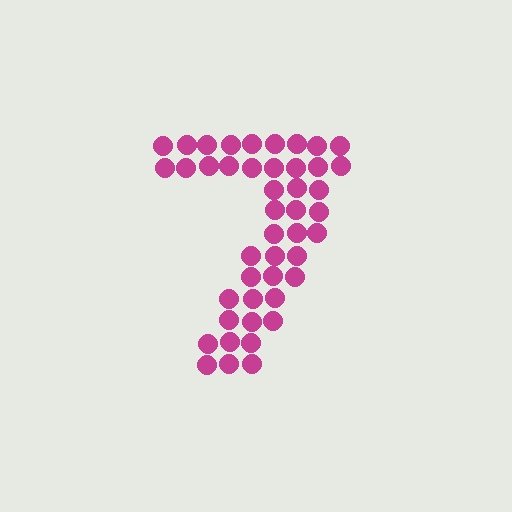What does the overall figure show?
The overall figure shows the digit 7.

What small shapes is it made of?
It is made of small circles.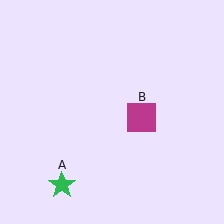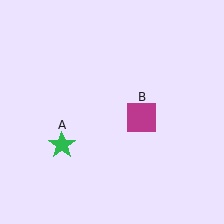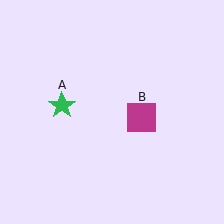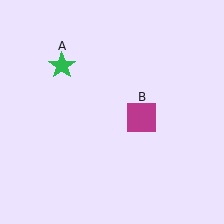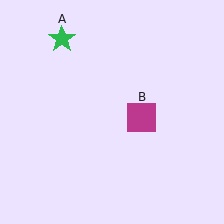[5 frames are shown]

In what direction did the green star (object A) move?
The green star (object A) moved up.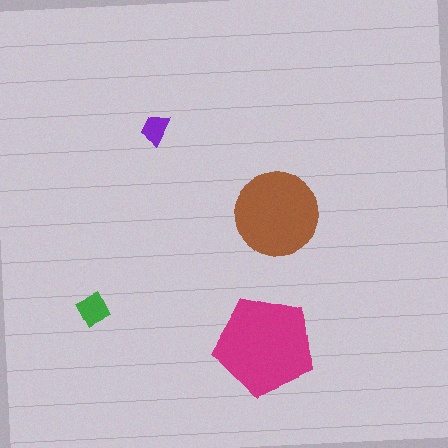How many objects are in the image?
There are 4 objects in the image.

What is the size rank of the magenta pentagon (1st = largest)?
1st.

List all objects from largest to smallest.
The magenta pentagon, the brown circle, the green diamond, the purple trapezoid.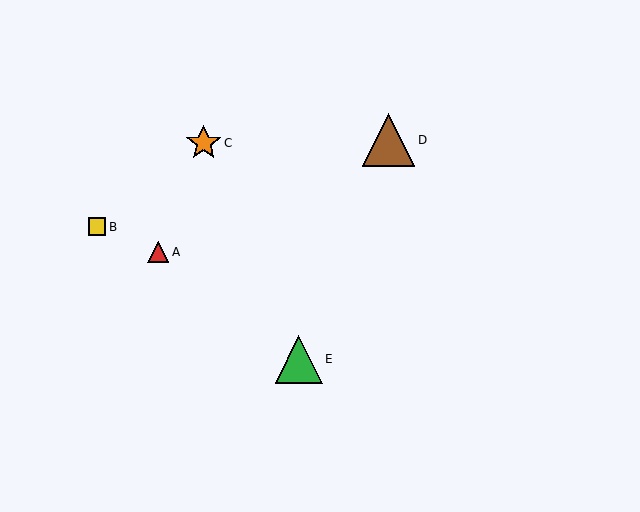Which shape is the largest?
The brown triangle (labeled D) is the largest.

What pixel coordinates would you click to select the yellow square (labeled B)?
Click at (97, 227) to select the yellow square B.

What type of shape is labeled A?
Shape A is a red triangle.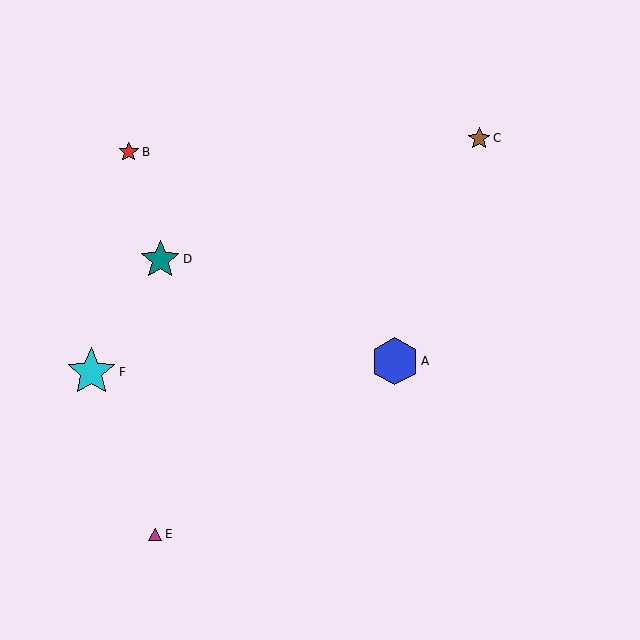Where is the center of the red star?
The center of the red star is at (129, 152).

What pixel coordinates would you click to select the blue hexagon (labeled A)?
Click at (395, 361) to select the blue hexagon A.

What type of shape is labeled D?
Shape D is a teal star.